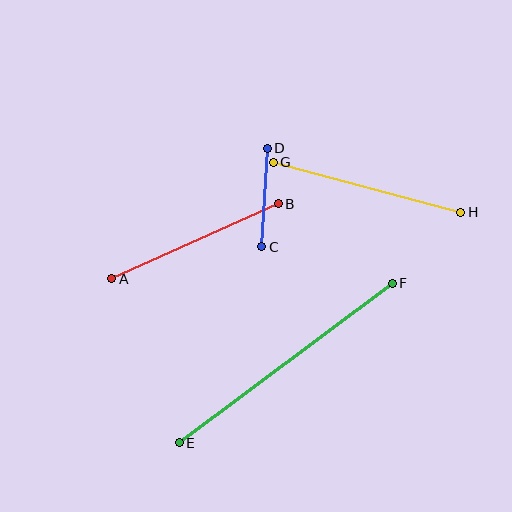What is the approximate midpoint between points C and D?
The midpoint is at approximately (264, 198) pixels.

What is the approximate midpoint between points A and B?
The midpoint is at approximately (195, 241) pixels.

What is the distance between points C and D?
The distance is approximately 98 pixels.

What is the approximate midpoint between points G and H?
The midpoint is at approximately (367, 187) pixels.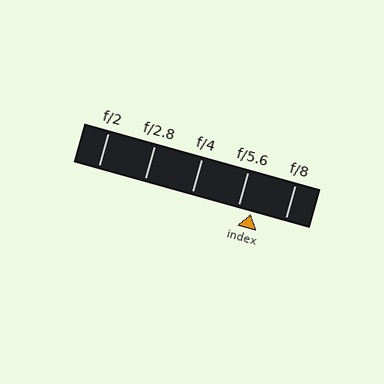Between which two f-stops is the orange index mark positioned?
The index mark is between f/5.6 and f/8.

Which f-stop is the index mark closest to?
The index mark is closest to f/5.6.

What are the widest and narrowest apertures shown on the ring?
The widest aperture shown is f/2 and the narrowest is f/8.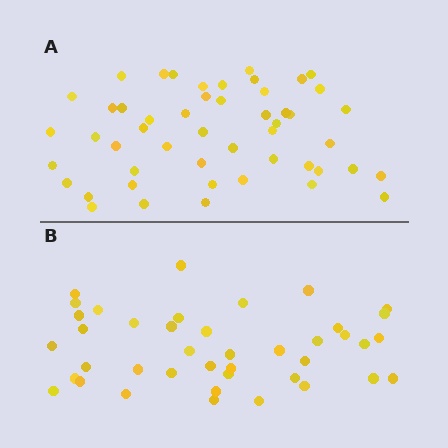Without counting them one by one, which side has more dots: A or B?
Region A (the top region) has more dots.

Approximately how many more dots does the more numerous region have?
Region A has roughly 8 or so more dots than region B.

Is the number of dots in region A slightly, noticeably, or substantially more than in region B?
Region A has only slightly more — the two regions are fairly close. The ratio is roughly 1.2 to 1.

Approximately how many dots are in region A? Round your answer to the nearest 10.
About 50 dots.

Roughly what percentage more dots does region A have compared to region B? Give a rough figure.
About 20% more.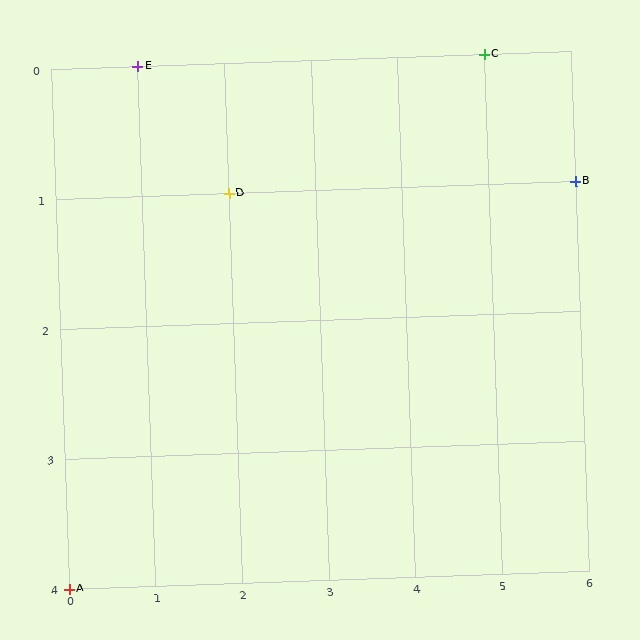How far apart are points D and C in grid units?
Points D and C are 3 columns and 1 row apart (about 3.2 grid units diagonally).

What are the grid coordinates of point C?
Point C is at grid coordinates (5, 0).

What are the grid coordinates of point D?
Point D is at grid coordinates (2, 1).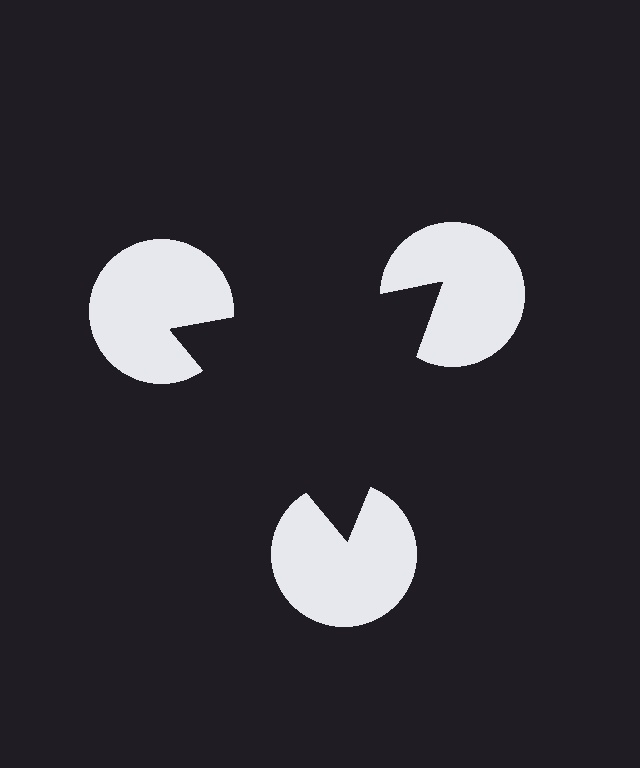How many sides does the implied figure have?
3 sides.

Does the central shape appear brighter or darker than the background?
It typically appears slightly darker than the background, even though no actual brightness change is drawn.